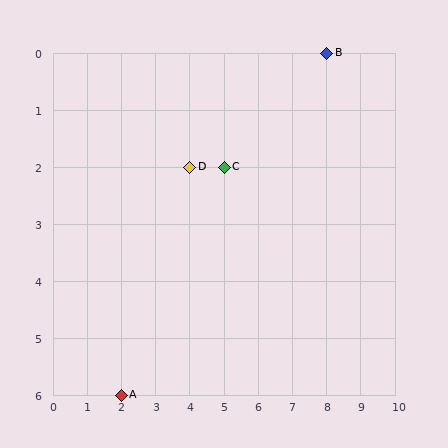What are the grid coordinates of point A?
Point A is at grid coordinates (2, 6).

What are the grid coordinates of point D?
Point D is at grid coordinates (4, 2).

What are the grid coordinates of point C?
Point C is at grid coordinates (5, 2).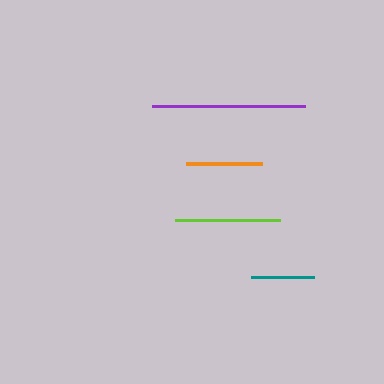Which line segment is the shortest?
The teal line is the shortest at approximately 63 pixels.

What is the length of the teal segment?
The teal segment is approximately 63 pixels long.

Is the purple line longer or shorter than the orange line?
The purple line is longer than the orange line.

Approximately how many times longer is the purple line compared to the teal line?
The purple line is approximately 2.4 times the length of the teal line.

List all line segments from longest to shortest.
From longest to shortest: purple, lime, orange, teal.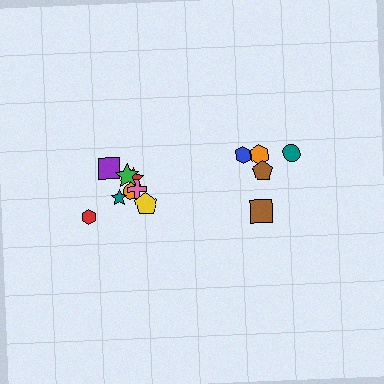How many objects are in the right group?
There are 5 objects.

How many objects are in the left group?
There are 8 objects.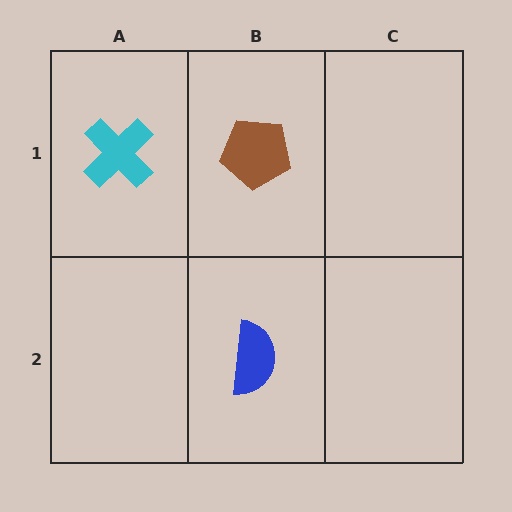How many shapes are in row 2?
1 shape.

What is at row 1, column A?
A cyan cross.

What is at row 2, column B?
A blue semicircle.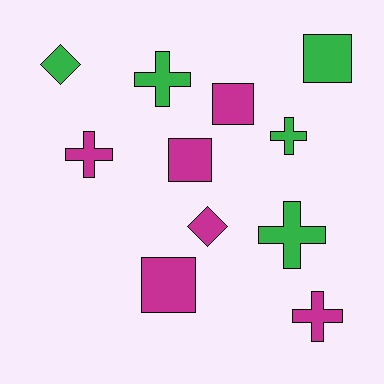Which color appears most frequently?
Magenta, with 6 objects.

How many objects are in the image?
There are 11 objects.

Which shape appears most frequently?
Cross, with 5 objects.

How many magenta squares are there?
There are 3 magenta squares.